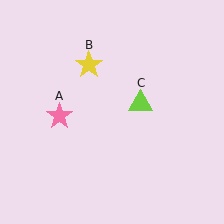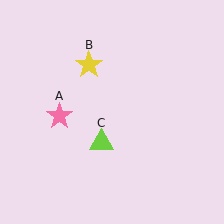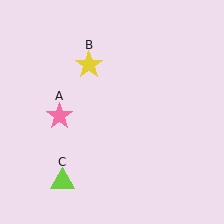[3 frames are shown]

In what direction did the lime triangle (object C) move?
The lime triangle (object C) moved down and to the left.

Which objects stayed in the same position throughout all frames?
Pink star (object A) and yellow star (object B) remained stationary.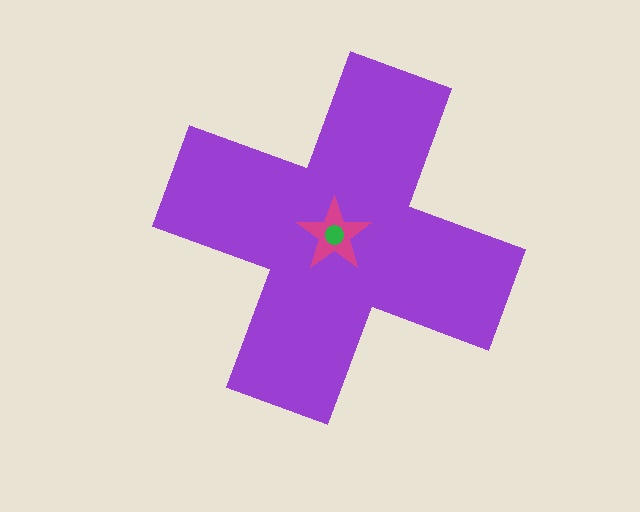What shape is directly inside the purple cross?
The magenta star.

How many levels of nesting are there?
3.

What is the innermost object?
The green circle.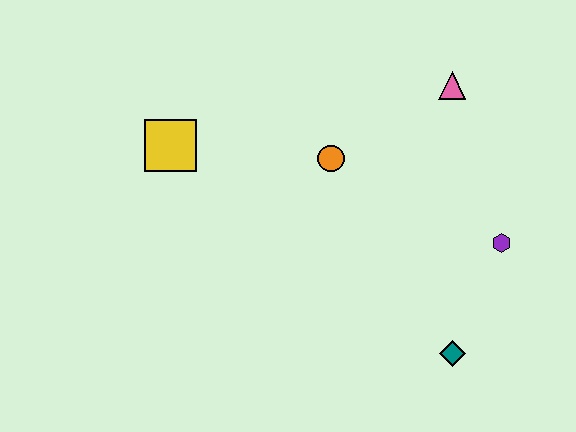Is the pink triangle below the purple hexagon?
No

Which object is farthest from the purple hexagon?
The yellow square is farthest from the purple hexagon.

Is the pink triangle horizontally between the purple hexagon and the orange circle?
Yes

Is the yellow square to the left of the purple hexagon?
Yes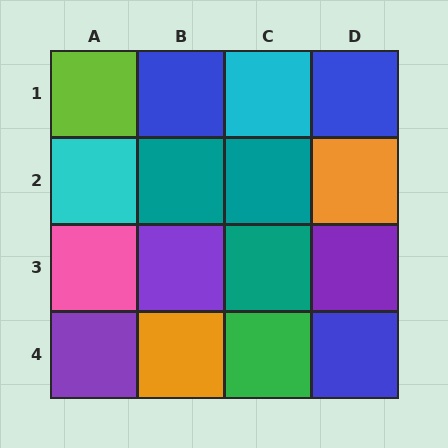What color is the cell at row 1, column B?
Blue.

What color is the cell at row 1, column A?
Lime.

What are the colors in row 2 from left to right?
Cyan, teal, teal, orange.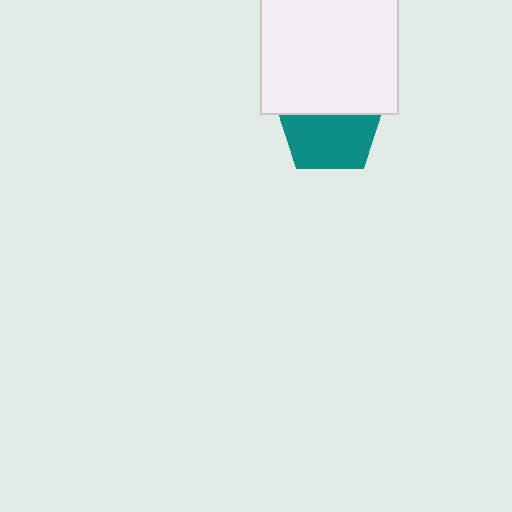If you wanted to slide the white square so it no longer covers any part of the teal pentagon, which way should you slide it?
Slide it up — that is the most direct way to separate the two shapes.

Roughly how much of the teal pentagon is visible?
About half of it is visible (roughly 57%).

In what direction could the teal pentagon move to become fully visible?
The teal pentagon could move down. That would shift it out from behind the white square entirely.